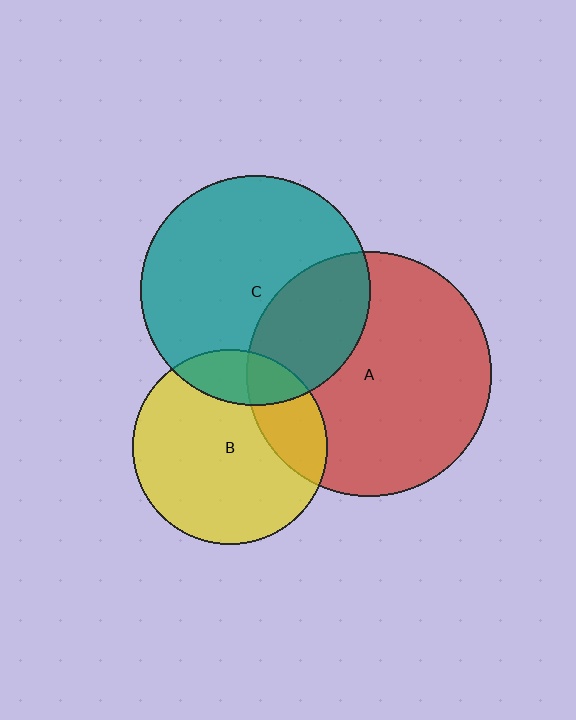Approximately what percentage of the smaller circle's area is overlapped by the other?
Approximately 30%.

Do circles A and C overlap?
Yes.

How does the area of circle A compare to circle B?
Approximately 1.6 times.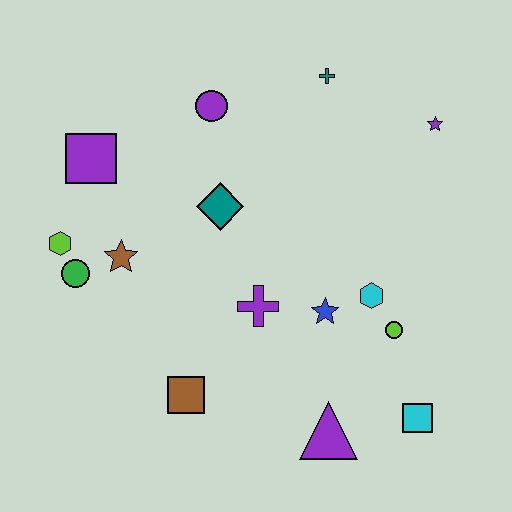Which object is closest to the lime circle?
The cyan hexagon is closest to the lime circle.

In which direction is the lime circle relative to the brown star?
The lime circle is to the right of the brown star.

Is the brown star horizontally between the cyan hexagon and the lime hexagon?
Yes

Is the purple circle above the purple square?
Yes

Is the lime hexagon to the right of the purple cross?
No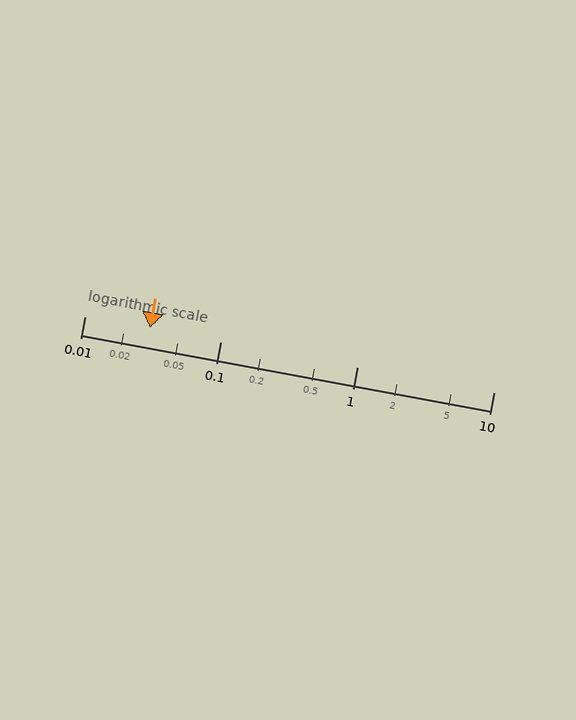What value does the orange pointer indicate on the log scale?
The pointer indicates approximately 0.03.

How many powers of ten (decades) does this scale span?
The scale spans 3 decades, from 0.01 to 10.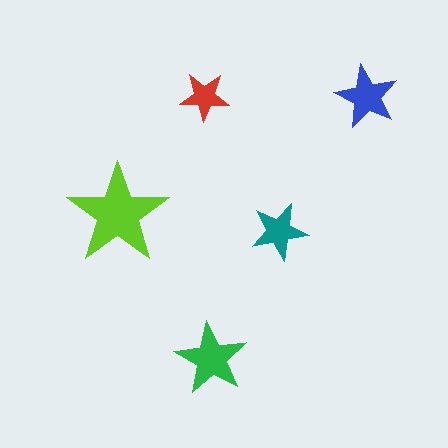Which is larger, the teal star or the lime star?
The lime one.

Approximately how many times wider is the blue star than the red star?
About 1.5 times wider.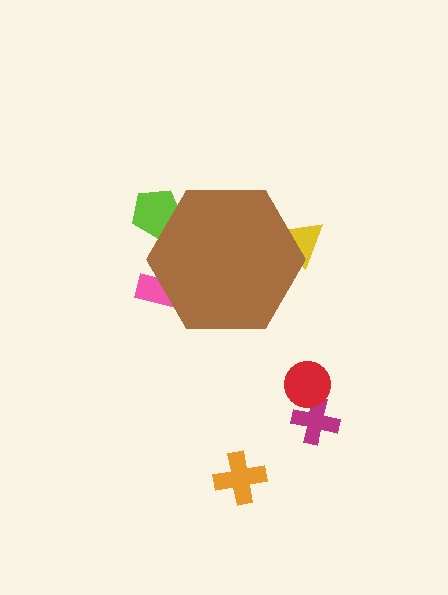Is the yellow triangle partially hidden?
Yes, the yellow triangle is partially hidden behind the brown hexagon.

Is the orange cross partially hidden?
No, the orange cross is fully visible.